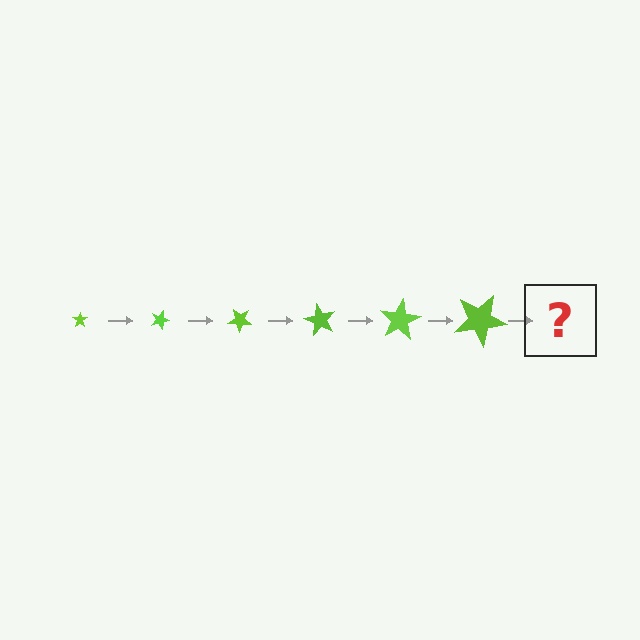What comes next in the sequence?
The next element should be a star, larger than the previous one and rotated 120 degrees from the start.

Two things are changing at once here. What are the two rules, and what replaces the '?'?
The two rules are that the star grows larger each step and it rotates 20 degrees each step. The '?' should be a star, larger than the previous one and rotated 120 degrees from the start.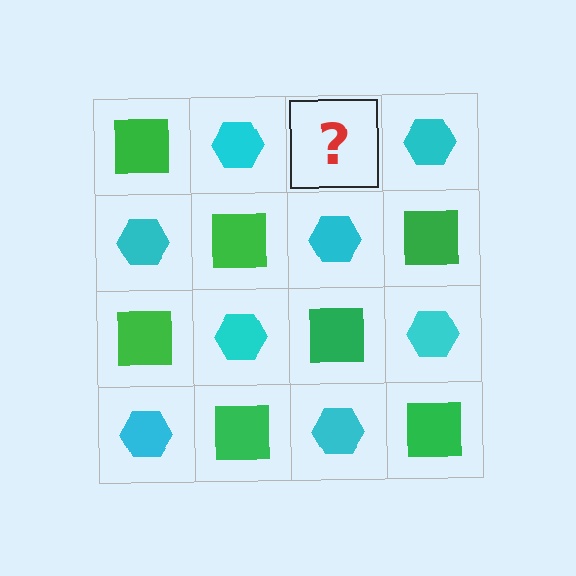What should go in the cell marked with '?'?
The missing cell should contain a green square.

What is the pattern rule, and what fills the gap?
The rule is that it alternates green square and cyan hexagon in a checkerboard pattern. The gap should be filled with a green square.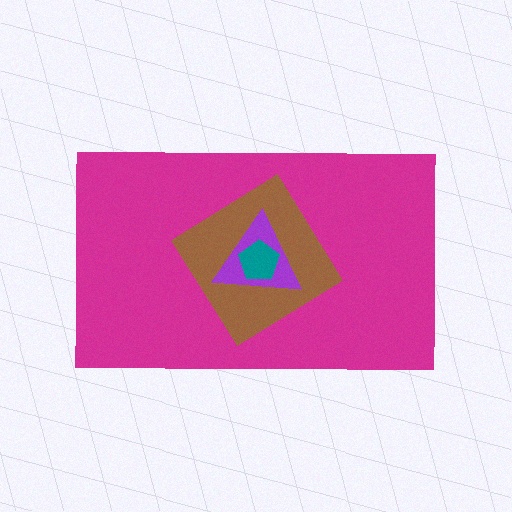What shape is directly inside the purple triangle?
The teal pentagon.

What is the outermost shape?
The magenta rectangle.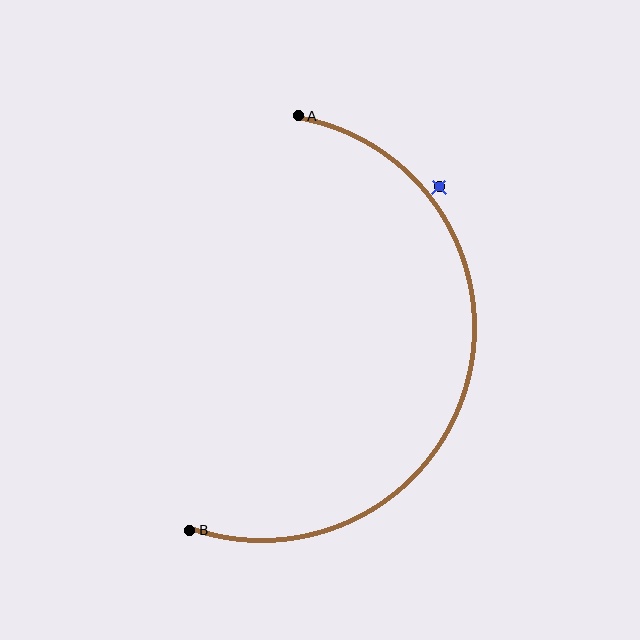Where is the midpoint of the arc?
The arc midpoint is the point on the curve farthest from the straight line joining A and B. It sits to the right of that line.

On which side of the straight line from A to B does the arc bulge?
The arc bulges to the right of the straight line connecting A and B.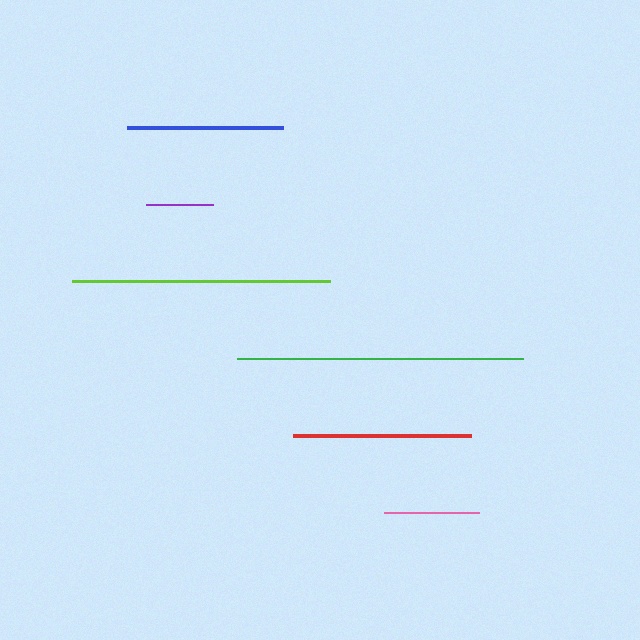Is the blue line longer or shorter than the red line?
The red line is longer than the blue line.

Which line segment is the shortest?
The purple line is the shortest at approximately 68 pixels.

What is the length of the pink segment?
The pink segment is approximately 95 pixels long.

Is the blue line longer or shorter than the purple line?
The blue line is longer than the purple line.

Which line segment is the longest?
The green line is the longest at approximately 286 pixels.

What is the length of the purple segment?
The purple segment is approximately 68 pixels long.